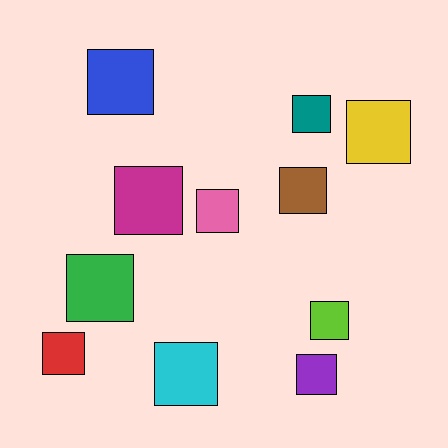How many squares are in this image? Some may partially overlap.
There are 11 squares.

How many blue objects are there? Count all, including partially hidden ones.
There is 1 blue object.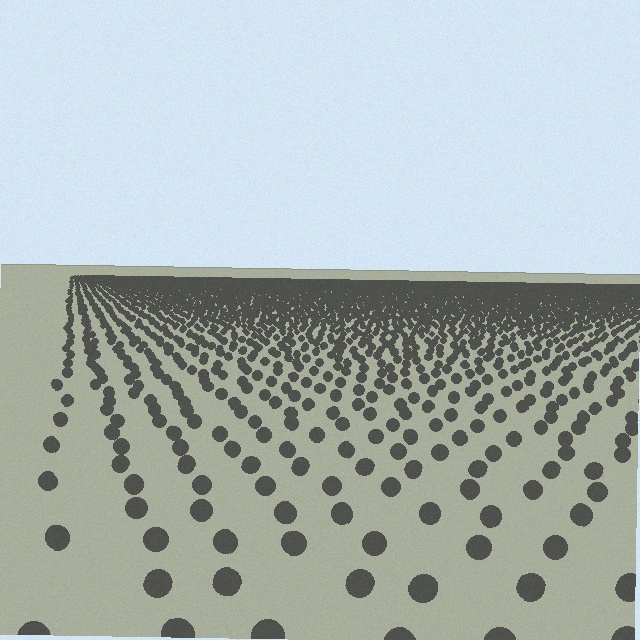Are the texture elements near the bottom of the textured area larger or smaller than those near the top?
Larger. Near the bottom, elements are closer to the viewer and appear at a bigger on-screen size.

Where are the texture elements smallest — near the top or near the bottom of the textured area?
Near the top.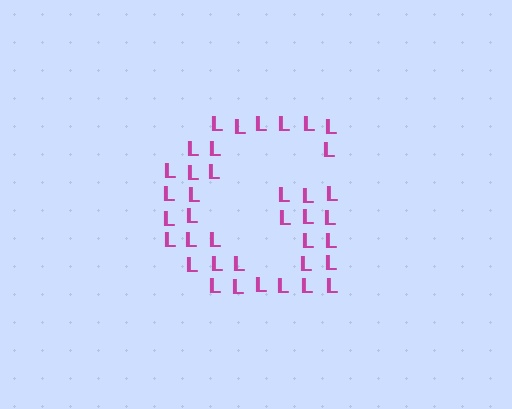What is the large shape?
The large shape is the letter G.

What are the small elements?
The small elements are letter L's.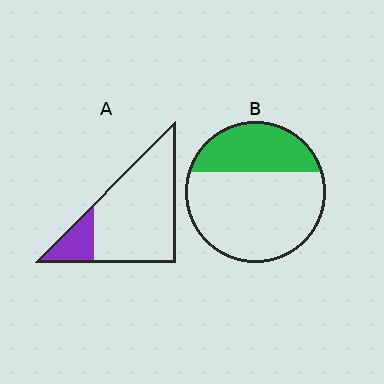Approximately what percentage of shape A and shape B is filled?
A is approximately 20% and B is approximately 30%.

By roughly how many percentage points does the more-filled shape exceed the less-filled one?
By roughly 15 percentage points (B over A).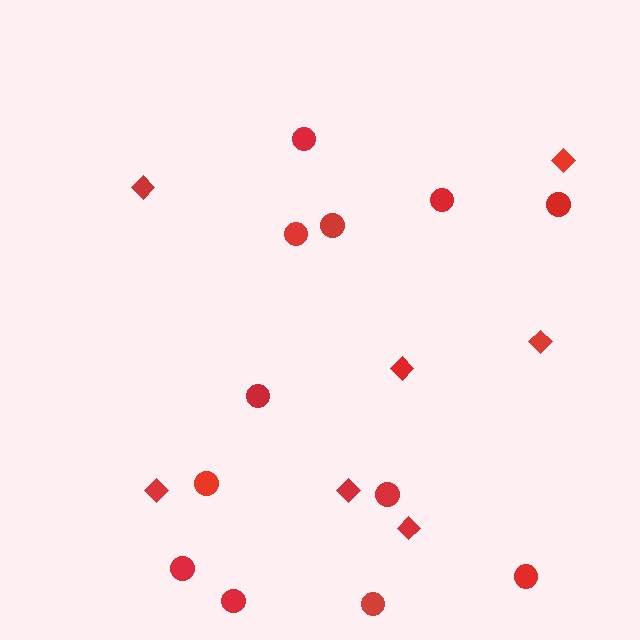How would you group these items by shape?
There are 2 groups: one group of circles (12) and one group of diamonds (7).